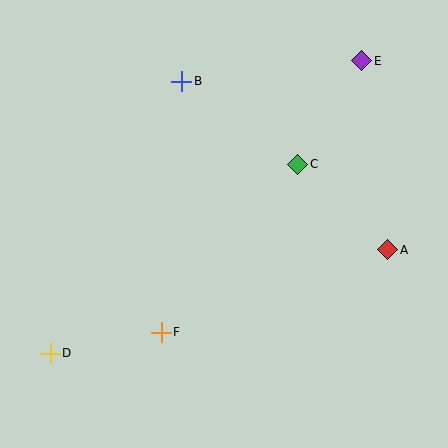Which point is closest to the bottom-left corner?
Point D is closest to the bottom-left corner.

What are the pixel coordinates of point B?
Point B is at (182, 81).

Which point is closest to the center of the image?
Point C at (298, 164) is closest to the center.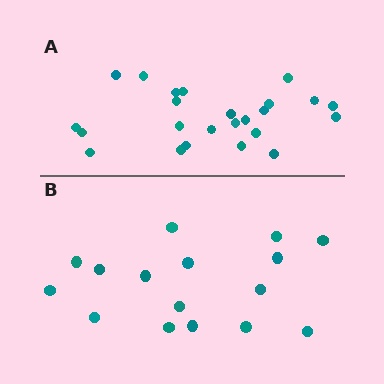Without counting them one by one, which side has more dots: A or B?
Region A (the top region) has more dots.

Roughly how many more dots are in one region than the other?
Region A has roughly 8 or so more dots than region B.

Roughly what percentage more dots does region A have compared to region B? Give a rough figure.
About 50% more.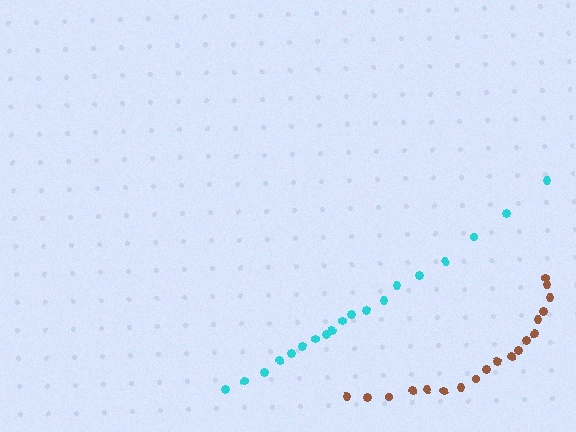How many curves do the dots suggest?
There are 2 distinct paths.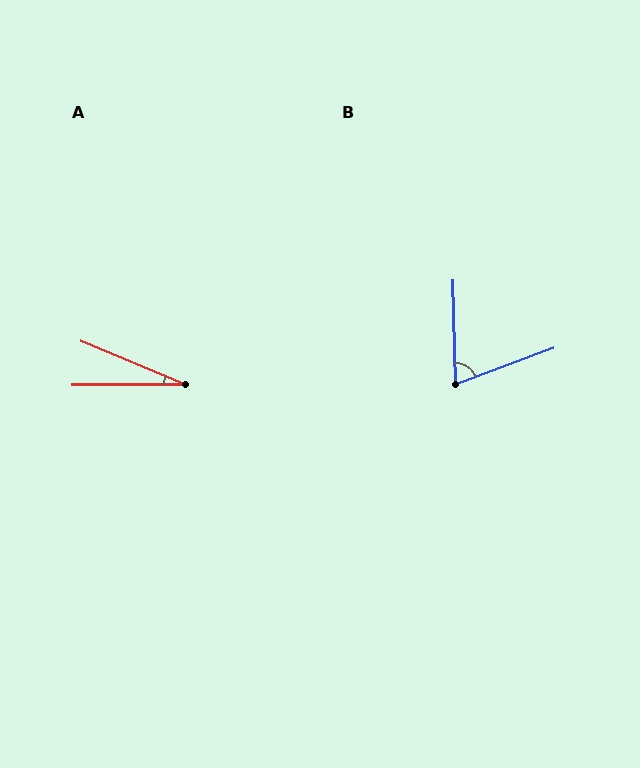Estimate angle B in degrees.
Approximately 71 degrees.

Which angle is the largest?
B, at approximately 71 degrees.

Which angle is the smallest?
A, at approximately 23 degrees.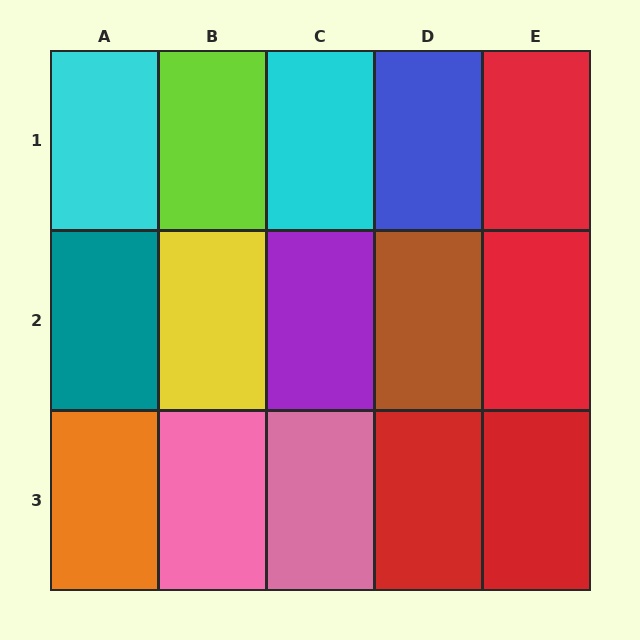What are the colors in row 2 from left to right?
Teal, yellow, purple, brown, red.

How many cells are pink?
2 cells are pink.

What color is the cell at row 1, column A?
Cyan.